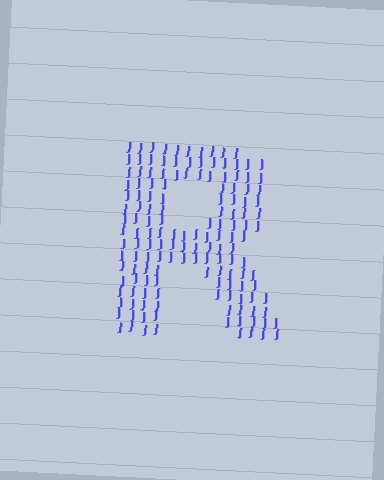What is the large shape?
The large shape is the letter R.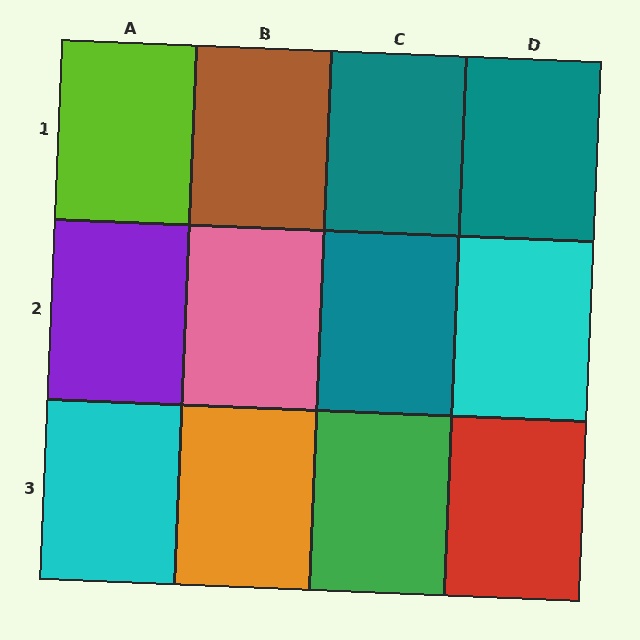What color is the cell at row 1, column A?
Lime.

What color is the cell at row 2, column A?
Purple.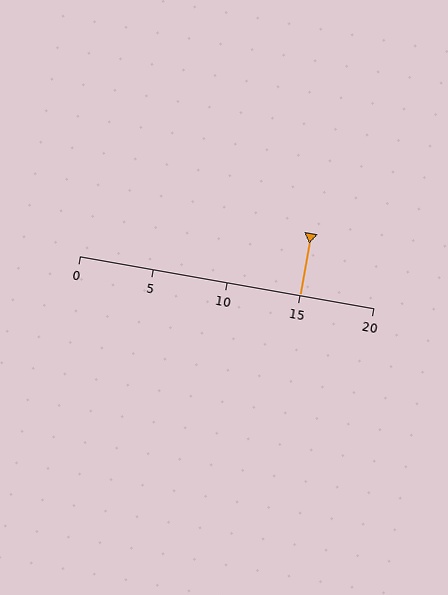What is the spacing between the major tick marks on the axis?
The major ticks are spaced 5 apart.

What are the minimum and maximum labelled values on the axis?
The axis runs from 0 to 20.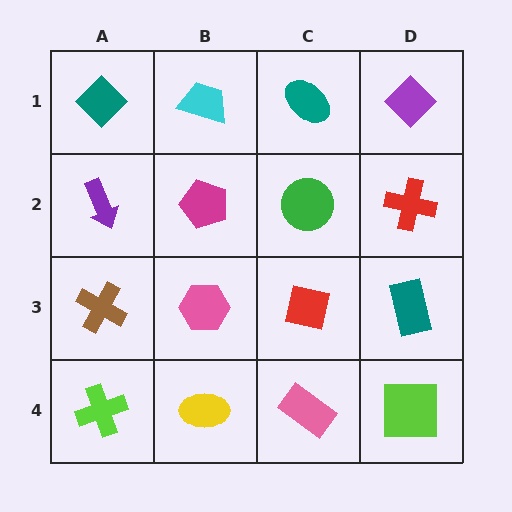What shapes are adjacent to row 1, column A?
A purple arrow (row 2, column A), a cyan trapezoid (row 1, column B).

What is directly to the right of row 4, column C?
A lime square.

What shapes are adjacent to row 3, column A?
A purple arrow (row 2, column A), a lime cross (row 4, column A), a pink hexagon (row 3, column B).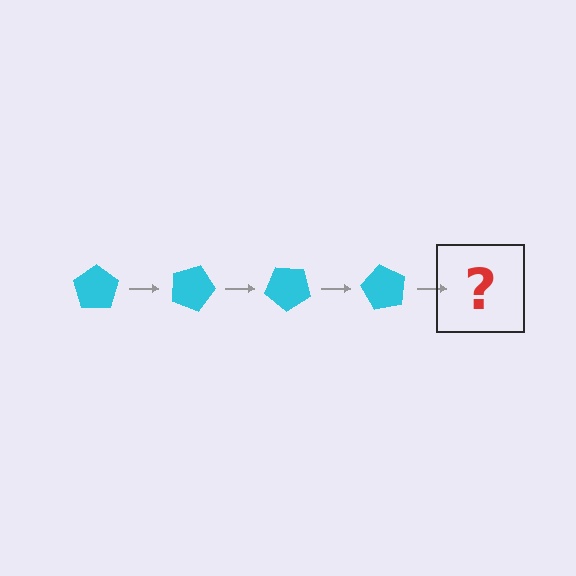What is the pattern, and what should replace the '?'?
The pattern is that the pentagon rotates 20 degrees each step. The '?' should be a cyan pentagon rotated 80 degrees.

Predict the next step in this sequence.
The next step is a cyan pentagon rotated 80 degrees.